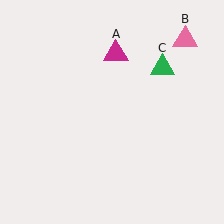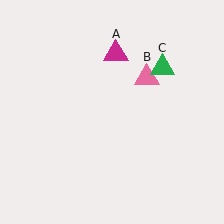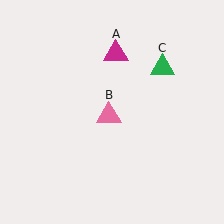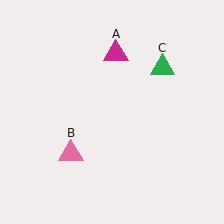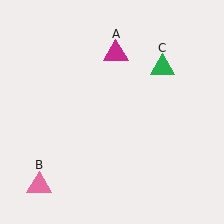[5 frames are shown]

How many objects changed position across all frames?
1 object changed position: pink triangle (object B).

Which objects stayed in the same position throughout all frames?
Magenta triangle (object A) and green triangle (object C) remained stationary.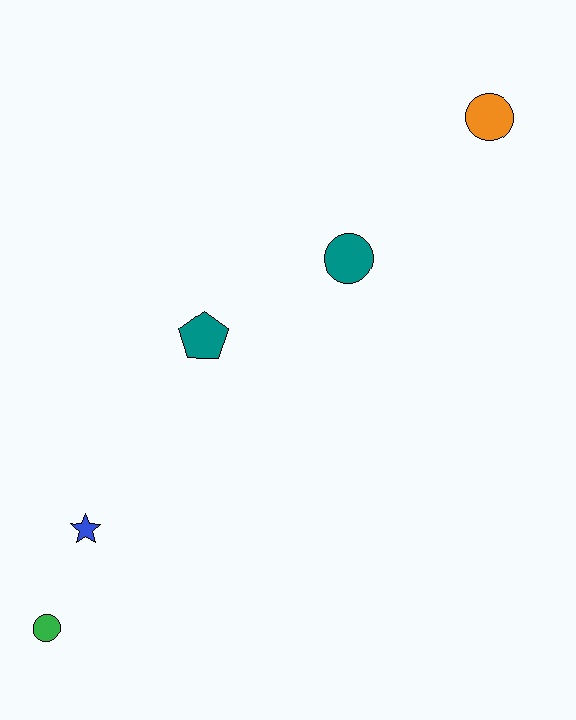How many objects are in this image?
There are 5 objects.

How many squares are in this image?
There are no squares.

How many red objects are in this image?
There are no red objects.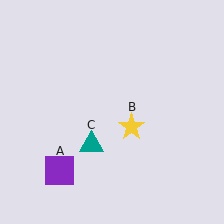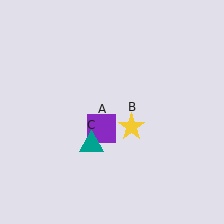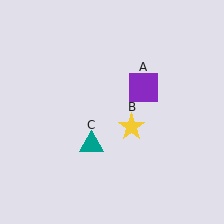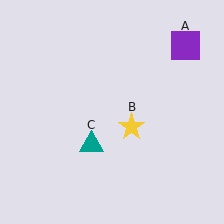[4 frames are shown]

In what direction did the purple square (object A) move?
The purple square (object A) moved up and to the right.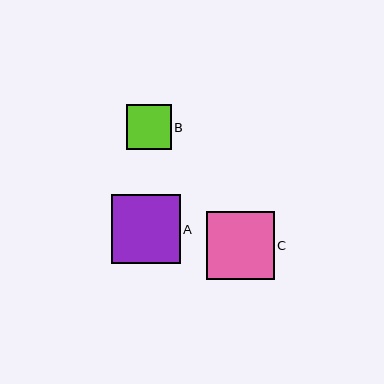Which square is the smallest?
Square B is the smallest with a size of approximately 44 pixels.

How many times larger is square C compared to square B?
Square C is approximately 1.5 times the size of square B.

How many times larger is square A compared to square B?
Square A is approximately 1.6 times the size of square B.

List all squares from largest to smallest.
From largest to smallest: A, C, B.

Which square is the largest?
Square A is the largest with a size of approximately 69 pixels.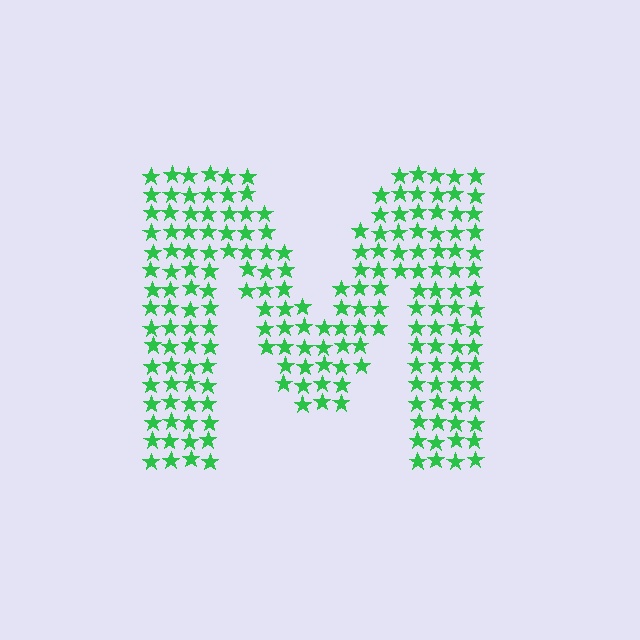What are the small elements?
The small elements are stars.